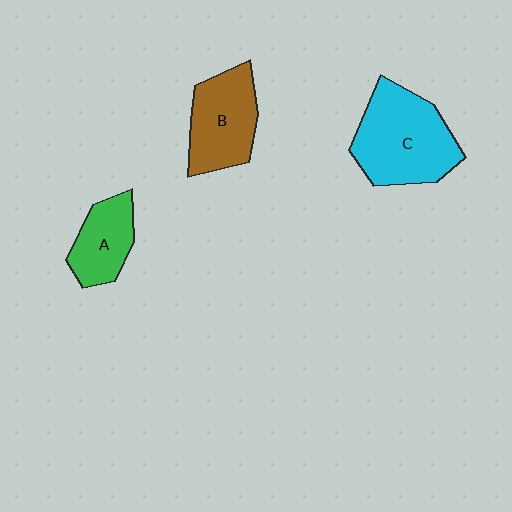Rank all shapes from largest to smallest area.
From largest to smallest: C (cyan), B (brown), A (green).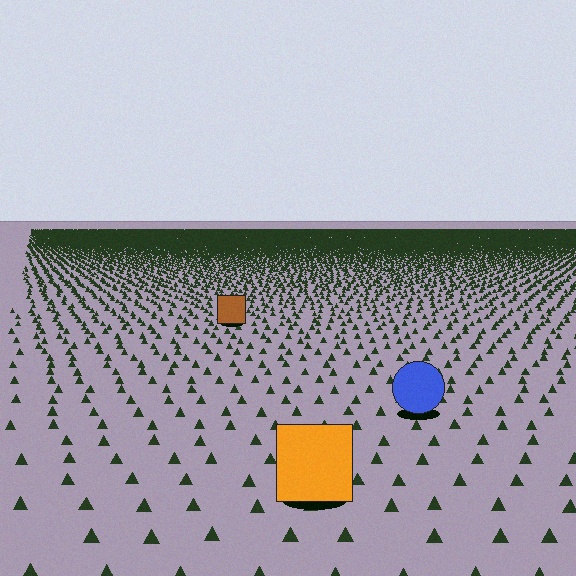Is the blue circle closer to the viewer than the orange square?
No. The orange square is closer — you can tell from the texture gradient: the ground texture is coarser near it.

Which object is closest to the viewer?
The orange square is closest. The texture marks near it are larger and more spread out.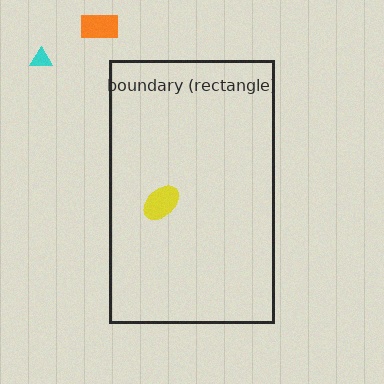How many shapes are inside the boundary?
1 inside, 2 outside.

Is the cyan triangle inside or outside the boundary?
Outside.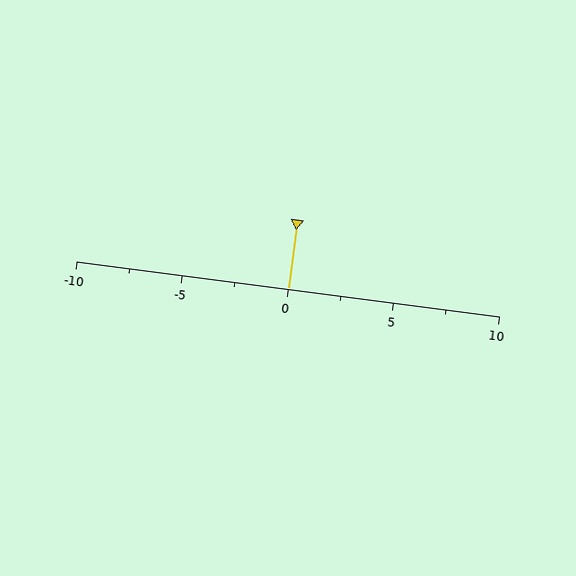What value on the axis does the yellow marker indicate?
The marker indicates approximately 0.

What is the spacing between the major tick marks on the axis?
The major ticks are spaced 5 apart.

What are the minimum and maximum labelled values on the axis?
The axis runs from -10 to 10.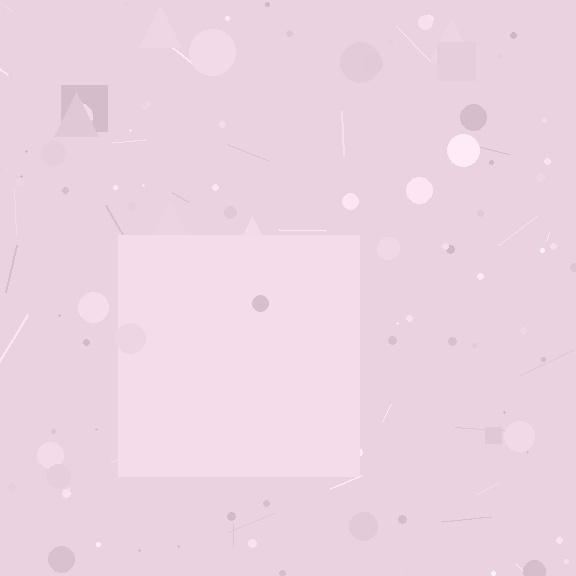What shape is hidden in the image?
A square is hidden in the image.